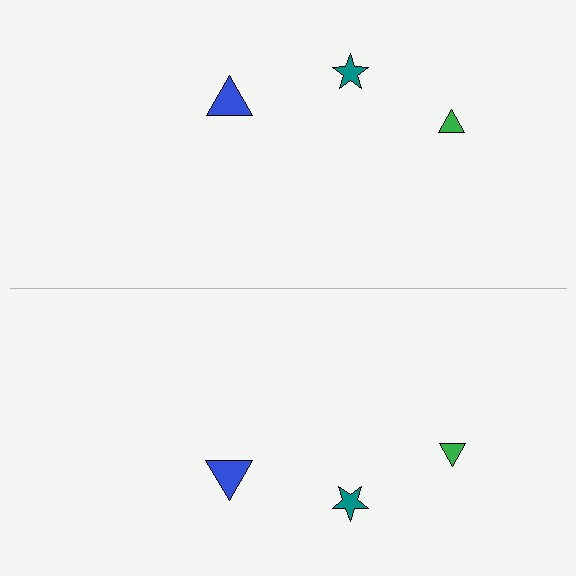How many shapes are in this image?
There are 6 shapes in this image.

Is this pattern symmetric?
Yes, this pattern has bilateral (reflection) symmetry.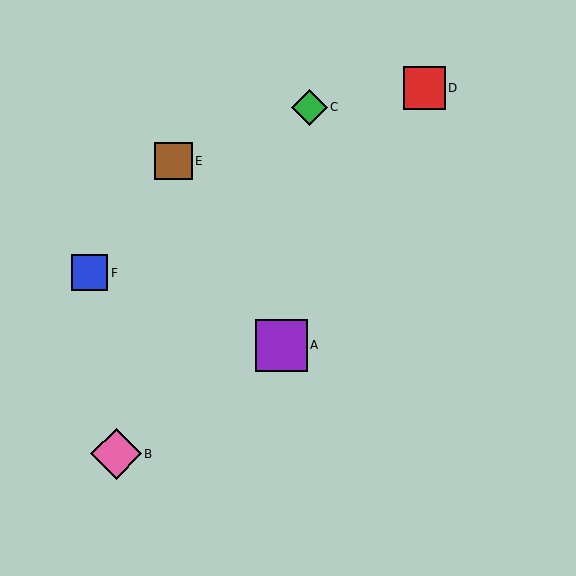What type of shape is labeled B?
Shape B is a pink diamond.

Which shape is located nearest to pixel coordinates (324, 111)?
The green diamond (labeled C) at (310, 107) is nearest to that location.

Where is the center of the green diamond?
The center of the green diamond is at (310, 107).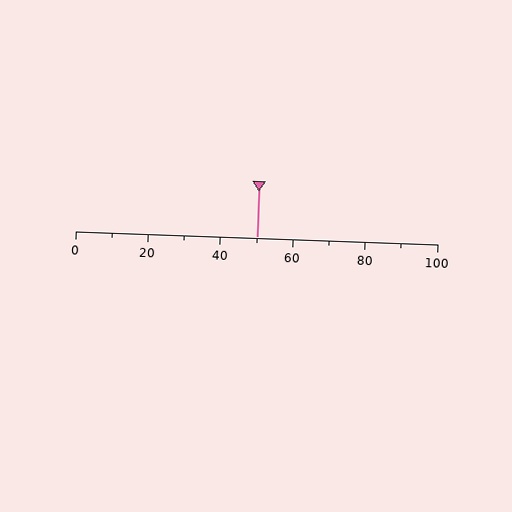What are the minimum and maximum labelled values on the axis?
The axis runs from 0 to 100.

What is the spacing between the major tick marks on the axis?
The major ticks are spaced 20 apart.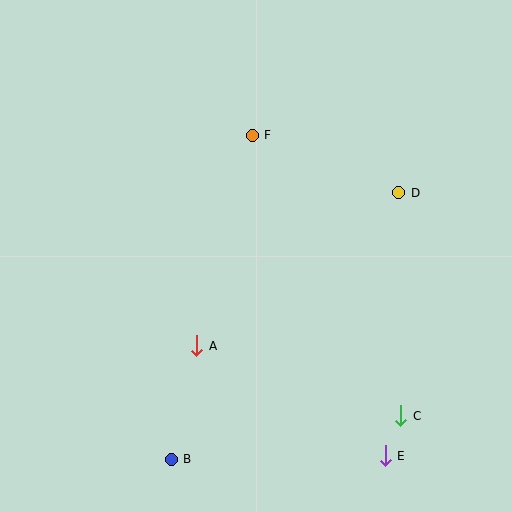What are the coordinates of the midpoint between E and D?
The midpoint between E and D is at (392, 324).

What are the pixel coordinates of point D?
Point D is at (399, 193).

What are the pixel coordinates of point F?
Point F is at (252, 135).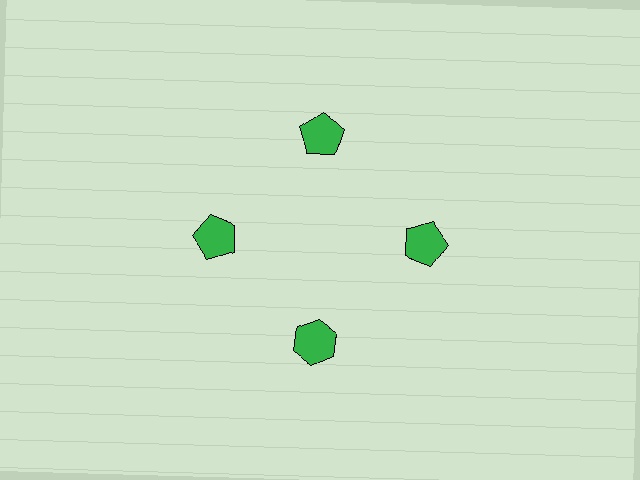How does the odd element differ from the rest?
It has a different shape: hexagon instead of pentagon.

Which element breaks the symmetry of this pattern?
The green hexagon at roughly the 6 o'clock position breaks the symmetry. All other shapes are green pentagons.